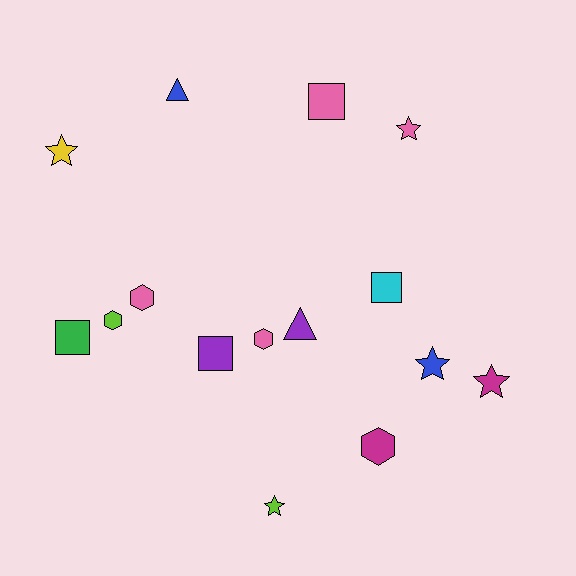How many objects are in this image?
There are 15 objects.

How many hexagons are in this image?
There are 4 hexagons.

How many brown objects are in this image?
There are no brown objects.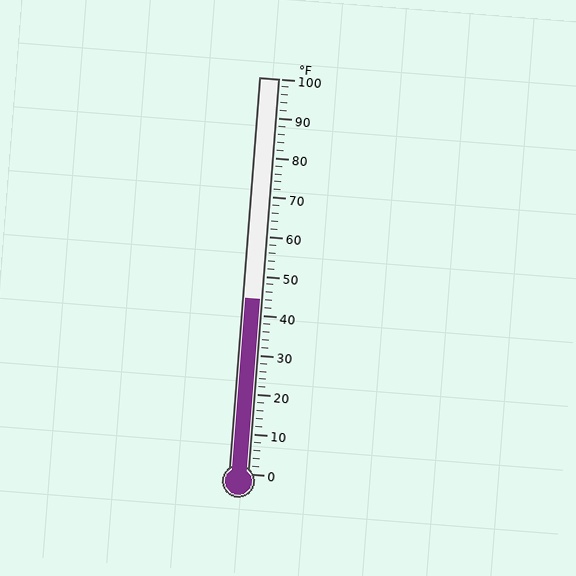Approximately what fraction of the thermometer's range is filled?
The thermometer is filled to approximately 45% of its range.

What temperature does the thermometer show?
The thermometer shows approximately 44°F.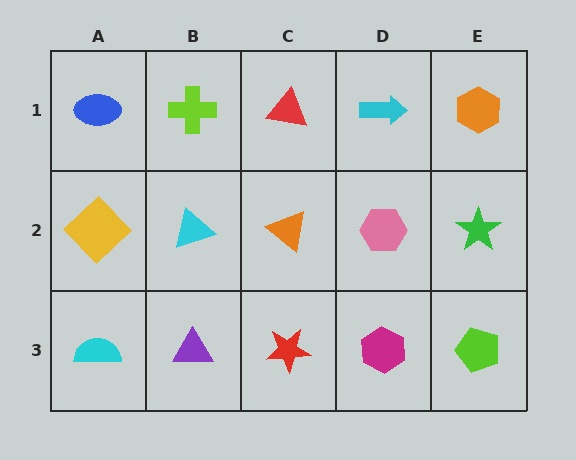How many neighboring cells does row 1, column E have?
2.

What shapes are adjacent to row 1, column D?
A pink hexagon (row 2, column D), a red triangle (row 1, column C), an orange hexagon (row 1, column E).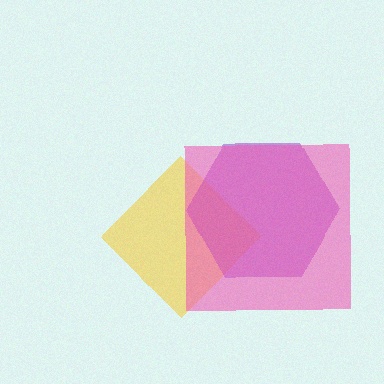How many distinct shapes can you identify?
There are 3 distinct shapes: a yellow diamond, a purple hexagon, a pink square.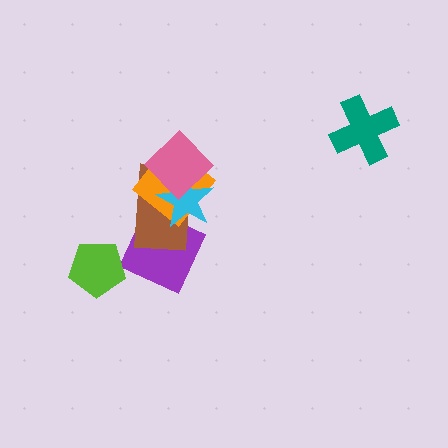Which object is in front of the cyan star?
The pink diamond is in front of the cyan star.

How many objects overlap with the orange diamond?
3 objects overlap with the orange diamond.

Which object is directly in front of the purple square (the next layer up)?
The brown rectangle is directly in front of the purple square.